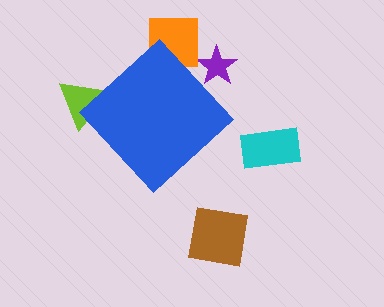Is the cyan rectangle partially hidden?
No, the cyan rectangle is fully visible.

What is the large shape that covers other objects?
A blue diamond.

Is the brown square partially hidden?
No, the brown square is fully visible.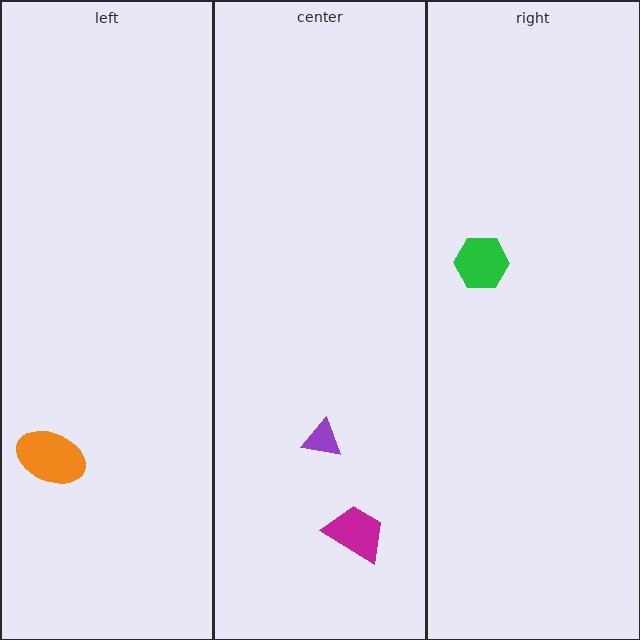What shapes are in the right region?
The green hexagon.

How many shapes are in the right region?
1.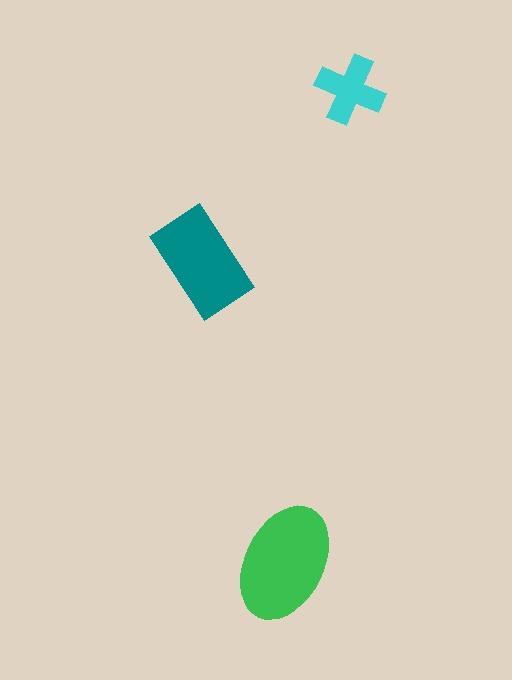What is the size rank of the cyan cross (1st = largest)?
3rd.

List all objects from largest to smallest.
The green ellipse, the teal rectangle, the cyan cross.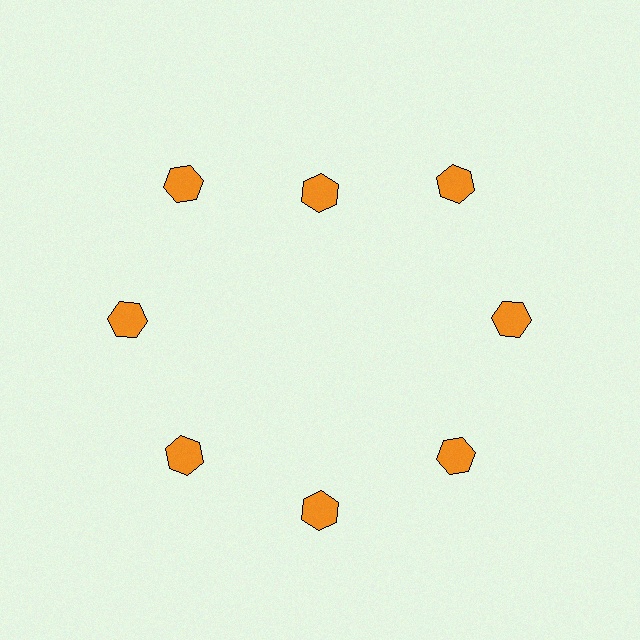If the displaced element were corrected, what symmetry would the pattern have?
It would have 8-fold rotational symmetry — the pattern would map onto itself every 45 degrees.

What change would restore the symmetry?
The symmetry would be restored by moving it outward, back onto the ring so that all 8 hexagons sit at equal angles and equal distance from the center.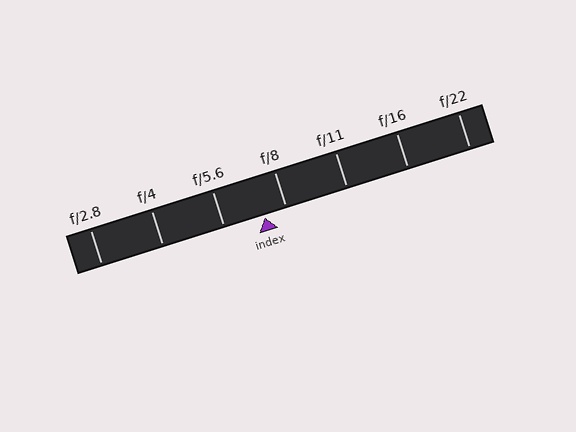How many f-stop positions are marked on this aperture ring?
There are 7 f-stop positions marked.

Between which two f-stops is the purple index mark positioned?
The index mark is between f/5.6 and f/8.